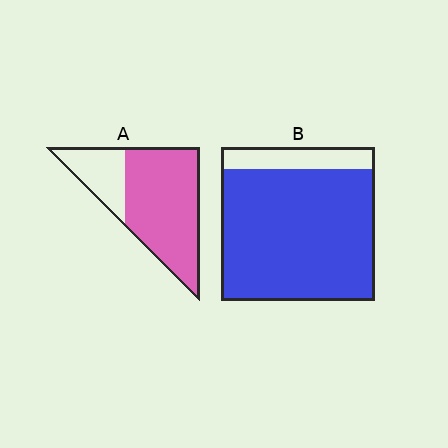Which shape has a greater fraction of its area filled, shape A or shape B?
Shape B.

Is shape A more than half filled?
Yes.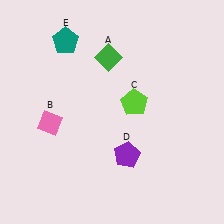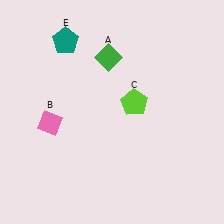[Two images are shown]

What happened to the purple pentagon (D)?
The purple pentagon (D) was removed in Image 2. It was in the bottom-right area of Image 1.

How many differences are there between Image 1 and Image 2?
There is 1 difference between the two images.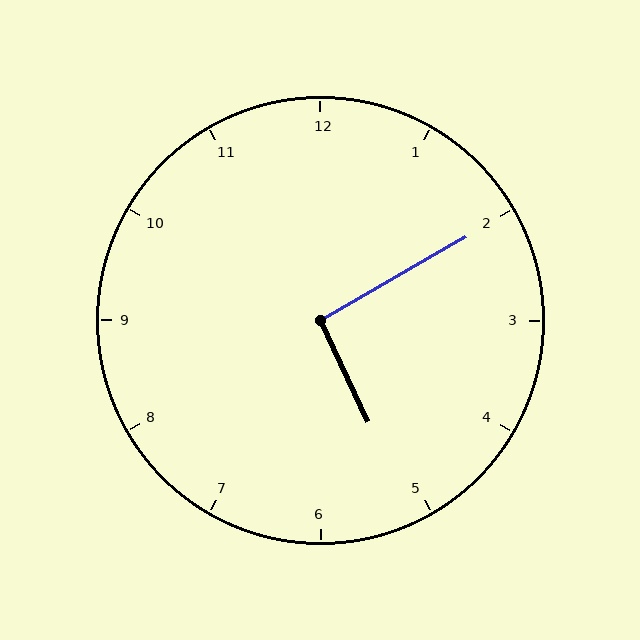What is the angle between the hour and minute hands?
Approximately 95 degrees.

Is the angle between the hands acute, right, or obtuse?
It is right.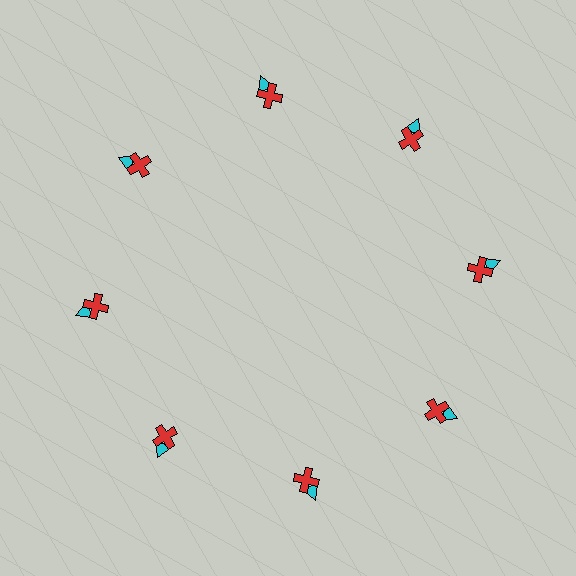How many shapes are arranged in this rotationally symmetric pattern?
There are 16 shapes, arranged in 8 groups of 2.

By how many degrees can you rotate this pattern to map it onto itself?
The pattern maps onto itself every 45 degrees of rotation.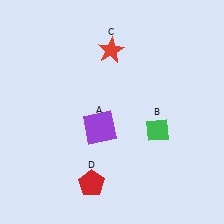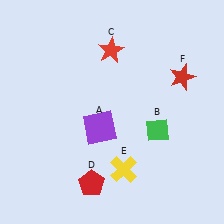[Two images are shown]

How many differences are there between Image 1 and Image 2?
There are 2 differences between the two images.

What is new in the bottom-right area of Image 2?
A yellow cross (E) was added in the bottom-right area of Image 2.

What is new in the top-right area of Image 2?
A red star (F) was added in the top-right area of Image 2.